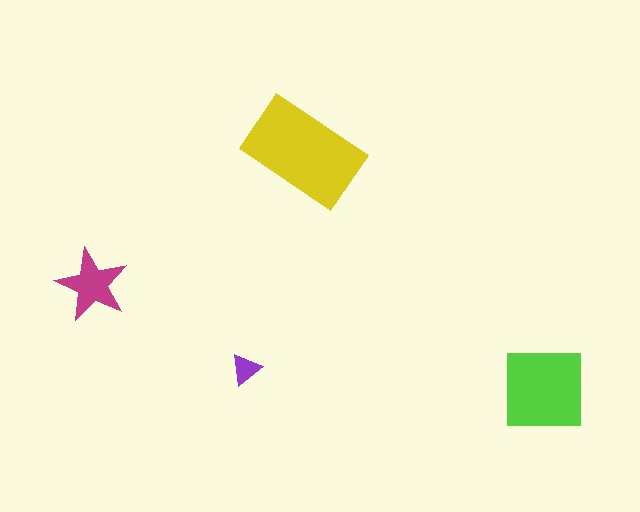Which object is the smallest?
The purple triangle.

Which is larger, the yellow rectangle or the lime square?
The yellow rectangle.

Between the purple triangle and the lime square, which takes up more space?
The lime square.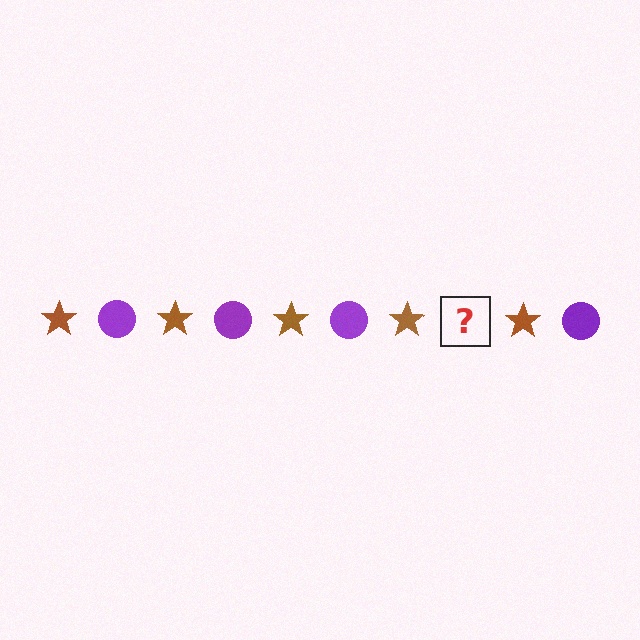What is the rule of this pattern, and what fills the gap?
The rule is that the pattern alternates between brown star and purple circle. The gap should be filled with a purple circle.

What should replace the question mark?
The question mark should be replaced with a purple circle.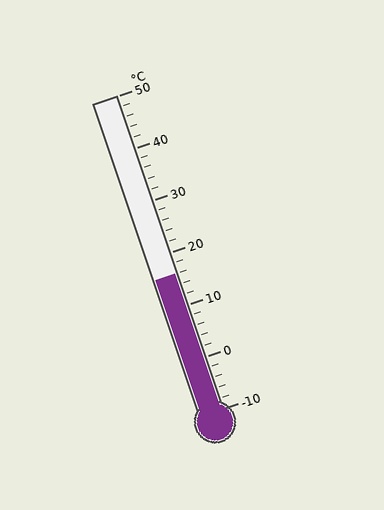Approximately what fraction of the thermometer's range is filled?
The thermometer is filled to approximately 45% of its range.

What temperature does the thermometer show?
The thermometer shows approximately 16°C.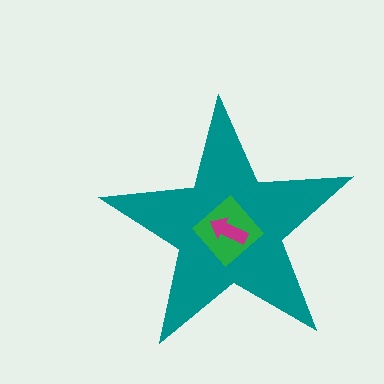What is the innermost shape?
The magenta arrow.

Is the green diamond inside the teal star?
Yes.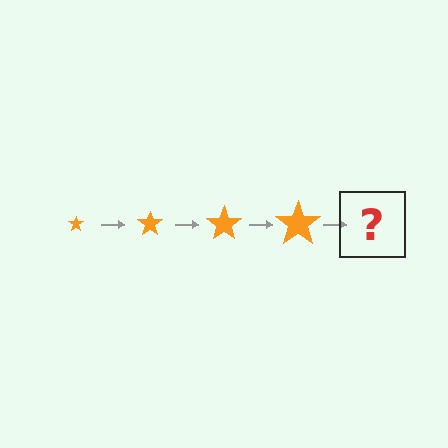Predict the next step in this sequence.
The next step is an orange star, larger than the previous one.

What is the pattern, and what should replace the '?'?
The pattern is that the star gets progressively larger each step. The '?' should be an orange star, larger than the previous one.